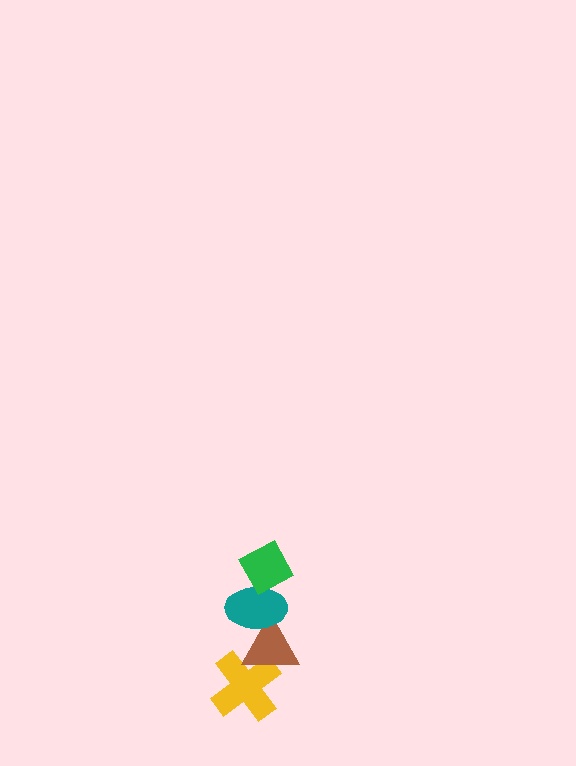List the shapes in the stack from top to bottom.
From top to bottom: the green diamond, the teal ellipse, the brown triangle, the yellow cross.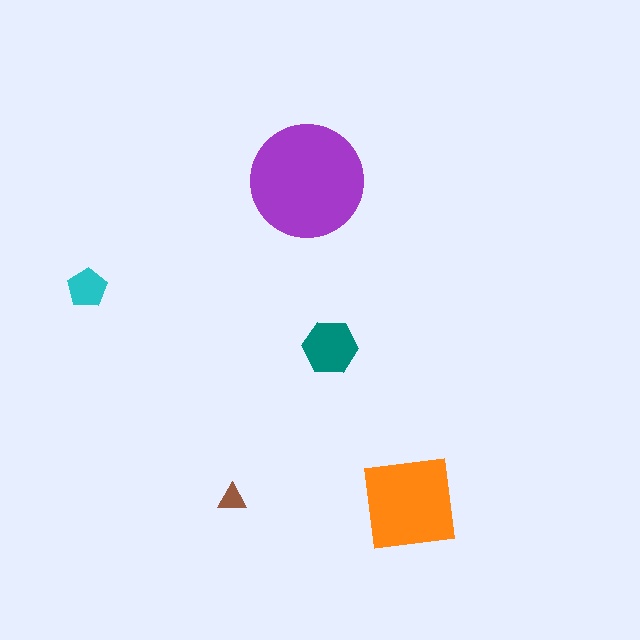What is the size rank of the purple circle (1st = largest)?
1st.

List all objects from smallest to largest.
The brown triangle, the cyan pentagon, the teal hexagon, the orange square, the purple circle.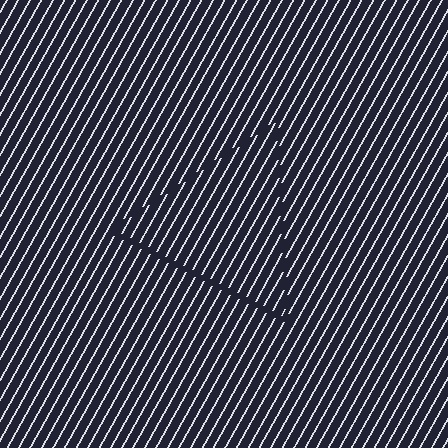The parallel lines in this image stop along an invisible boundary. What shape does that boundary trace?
An illusory triangle. The interior of the shape contains the same grating, shifted by half a period — the contour is defined by the phase discontinuity where line-ends from the inner and outer gratings abut.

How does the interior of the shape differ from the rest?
The interior of the shape contains the same grating, shifted by half a period — the contour is defined by the phase discontinuity where line-ends from the inner and outer gratings abut.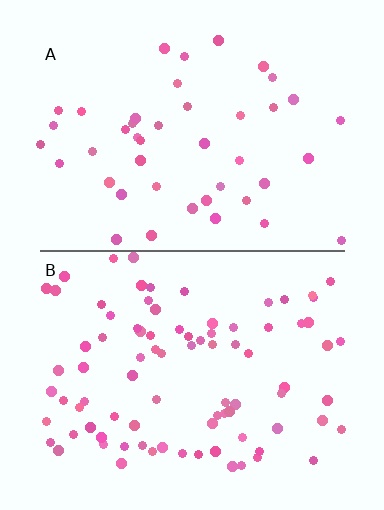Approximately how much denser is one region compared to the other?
Approximately 2.0× — region B over region A.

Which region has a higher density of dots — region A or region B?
B (the bottom).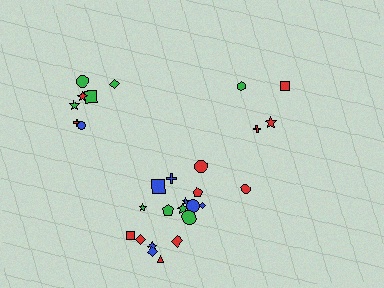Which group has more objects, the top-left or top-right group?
The top-left group.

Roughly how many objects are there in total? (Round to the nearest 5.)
Roughly 30 objects in total.